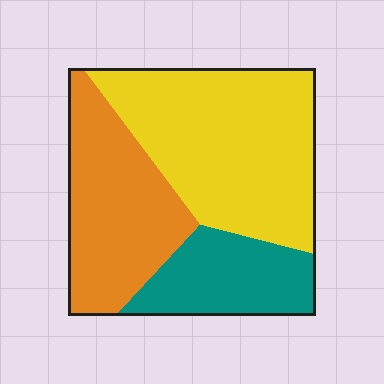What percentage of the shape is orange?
Orange covers around 30% of the shape.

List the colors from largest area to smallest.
From largest to smallest: yellow, orange, teal.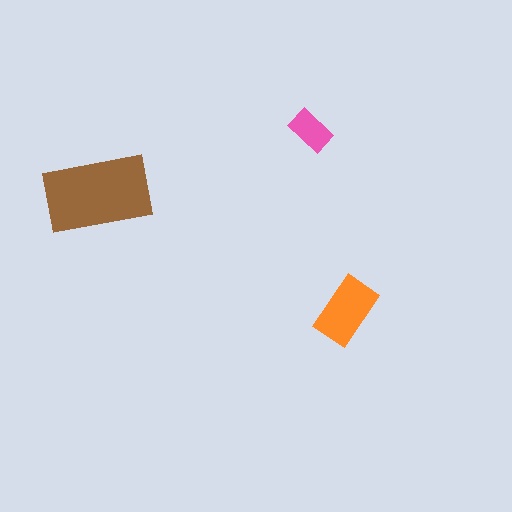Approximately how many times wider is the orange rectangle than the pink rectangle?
About 1.5 times wider.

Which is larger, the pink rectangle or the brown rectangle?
The brown one.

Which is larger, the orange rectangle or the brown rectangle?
The brown one.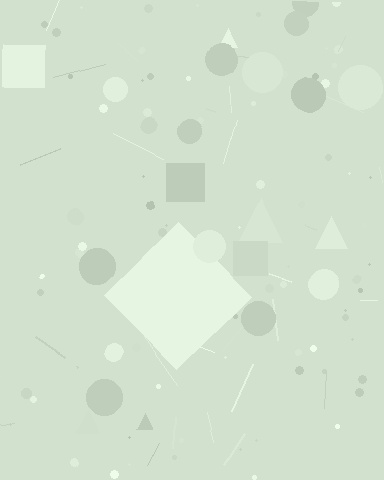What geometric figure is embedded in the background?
A diamond is embedded in the background.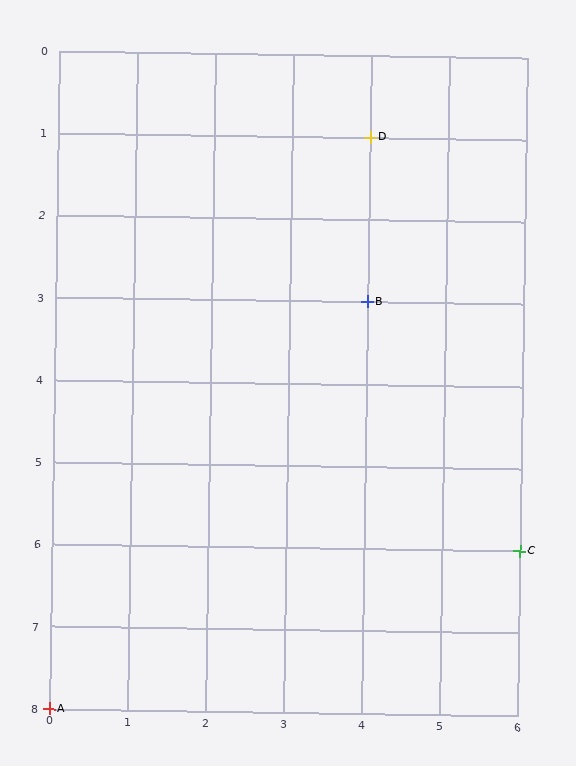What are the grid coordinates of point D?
Point D is at grid coordinates (4, 1).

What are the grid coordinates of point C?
Point C is at grid coordinates (6, 6).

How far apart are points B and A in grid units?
Points B and A are 4 columns and 5 rows apart (about 6.4 grid units diagonally).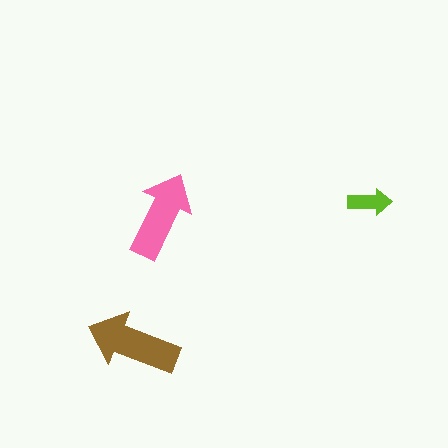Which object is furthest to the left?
The brown arrow is leftmost.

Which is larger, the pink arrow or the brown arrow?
The brown one.